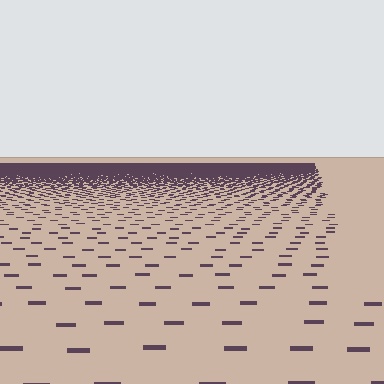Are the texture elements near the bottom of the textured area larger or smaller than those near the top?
Larger. Near the bottom, elements are closer to the viewer and appear at a bigger on-screen size.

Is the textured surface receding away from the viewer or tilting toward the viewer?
The surface is receding away from the viewer. Texture elements get smaller and denser toward the top.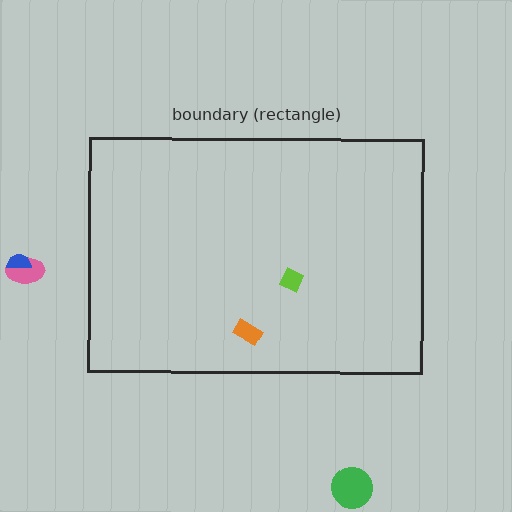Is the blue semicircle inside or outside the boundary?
Outside.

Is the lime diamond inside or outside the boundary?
Inside.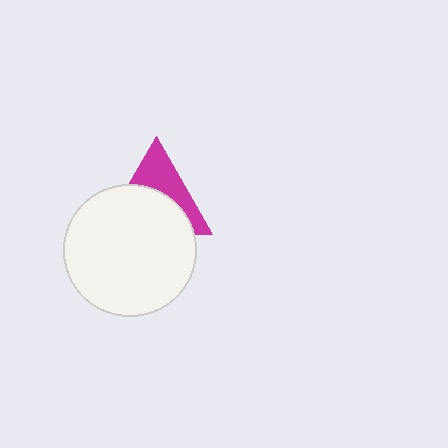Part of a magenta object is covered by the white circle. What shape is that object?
It is a triangle.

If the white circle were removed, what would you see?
You would see the complete magenta triangle.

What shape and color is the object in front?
The object in front is a white circle.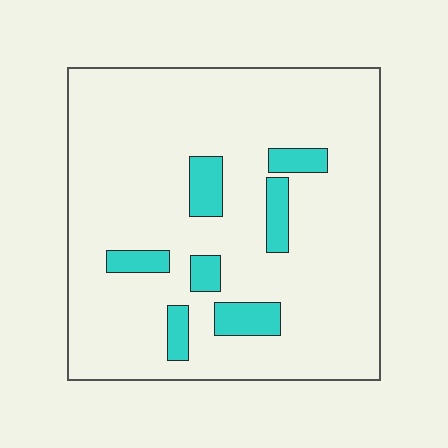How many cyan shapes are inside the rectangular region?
7.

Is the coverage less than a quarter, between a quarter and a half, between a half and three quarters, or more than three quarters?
Less than a quarter.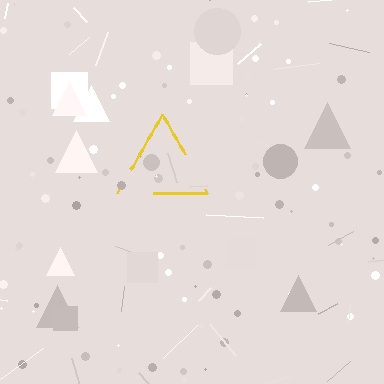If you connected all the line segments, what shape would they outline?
They would outline a triangle.